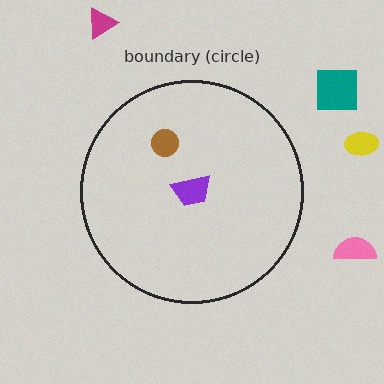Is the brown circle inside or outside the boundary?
Inside.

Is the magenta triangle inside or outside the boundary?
Outside.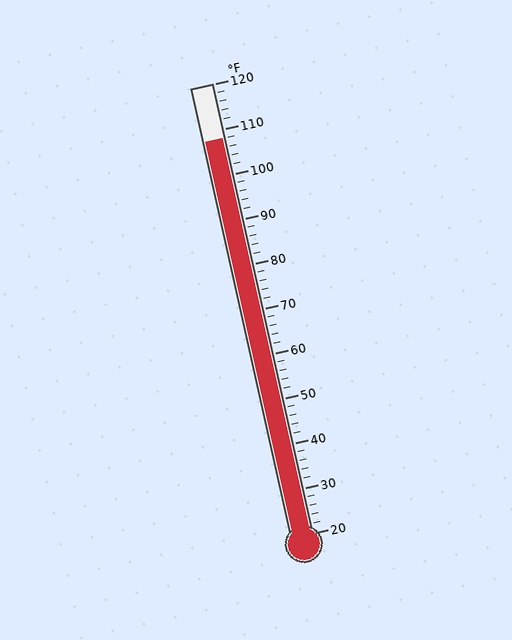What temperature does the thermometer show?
The thermometer shows approximately 108°F.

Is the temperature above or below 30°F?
The temperature is above 30°F.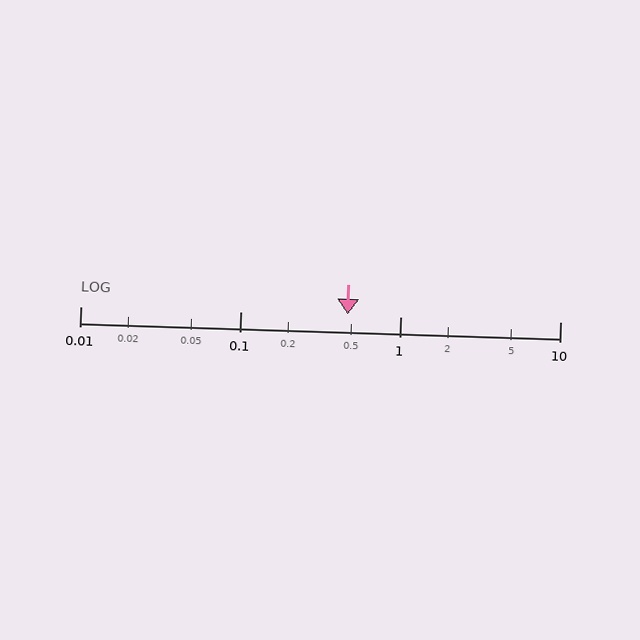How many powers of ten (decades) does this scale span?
The scale spans 3 decades, from 0.01 to 10.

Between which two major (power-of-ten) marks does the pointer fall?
The pointer is between 0.1 and 1.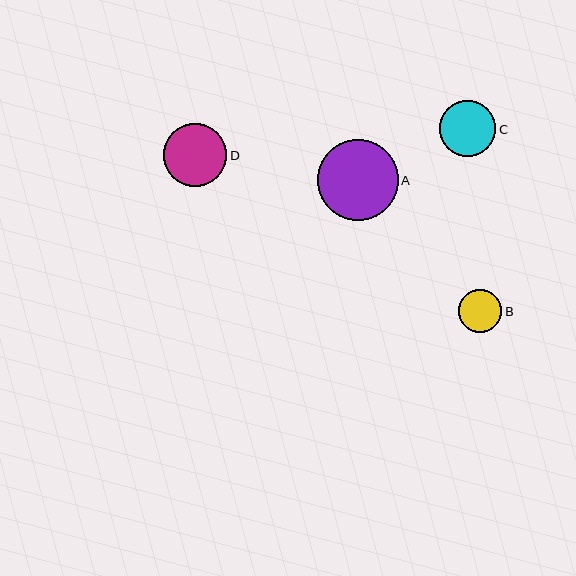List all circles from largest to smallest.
From largest to smallest: A, D, C, B.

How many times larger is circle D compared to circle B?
Circle D is approximately 1.5 times the size of circle B.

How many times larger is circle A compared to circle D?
Circle A is approximately 1.3 times the size of circle D.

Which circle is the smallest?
Circle B is the smallest with a size of approximately 43 pixels.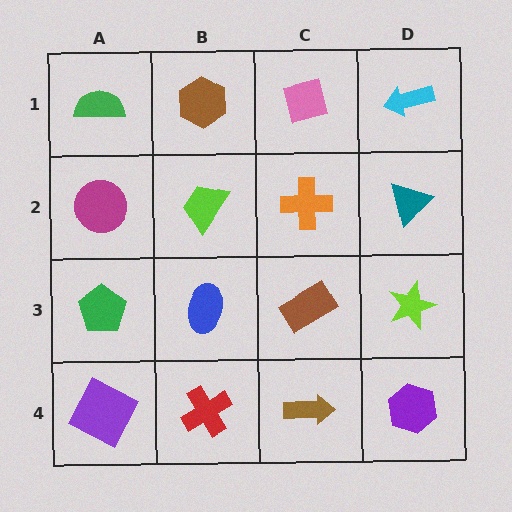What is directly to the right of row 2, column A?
A lime trapezoid.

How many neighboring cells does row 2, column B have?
4.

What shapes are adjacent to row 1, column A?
A magenta circle (row 2, column A), a brown hexagon (row 1, column B).